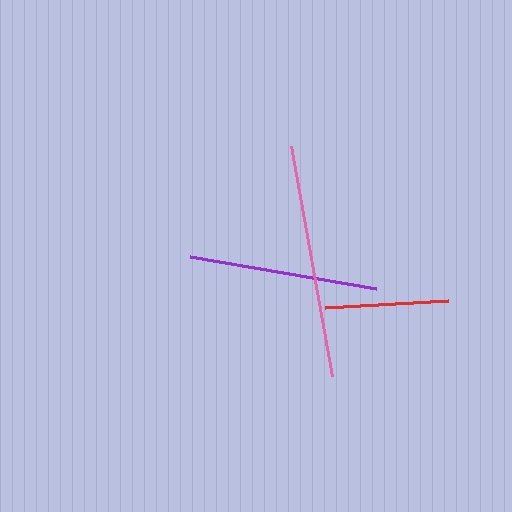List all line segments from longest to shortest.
From longest to shortest: pink, purple, red.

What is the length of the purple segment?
The purple segment is approximately 189 pixels long.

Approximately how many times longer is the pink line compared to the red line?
The pink line is approximately 1.9 times the length of the red line.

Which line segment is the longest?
The pink line is the longest at approximately 234 pixels.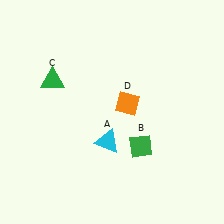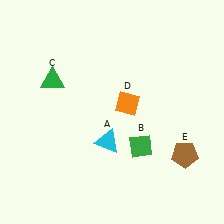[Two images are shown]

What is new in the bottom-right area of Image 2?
A brown pentagon (E) was added in the bottom-right area of Image 2.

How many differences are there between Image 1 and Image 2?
There is 1 difference between the two images.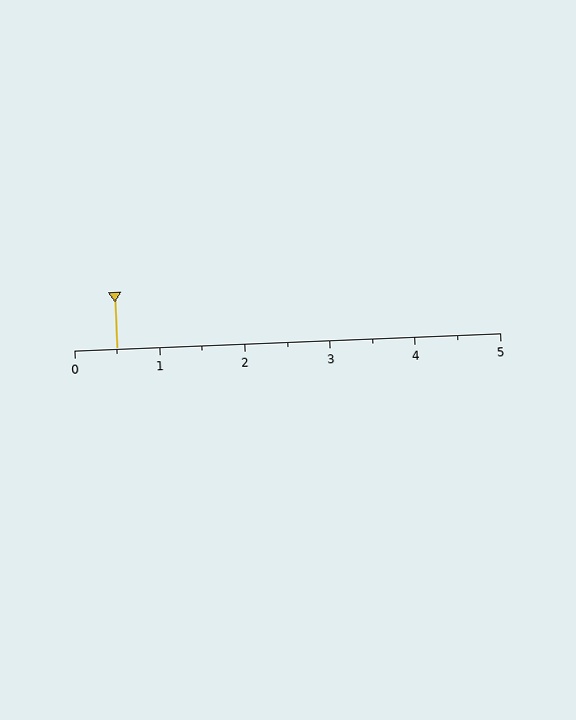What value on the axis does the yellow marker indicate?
The marker indicates approximately 0.5.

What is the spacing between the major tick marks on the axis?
The major ticks are spaced 1 apart.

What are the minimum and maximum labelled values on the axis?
The axis runs from 0 to 5.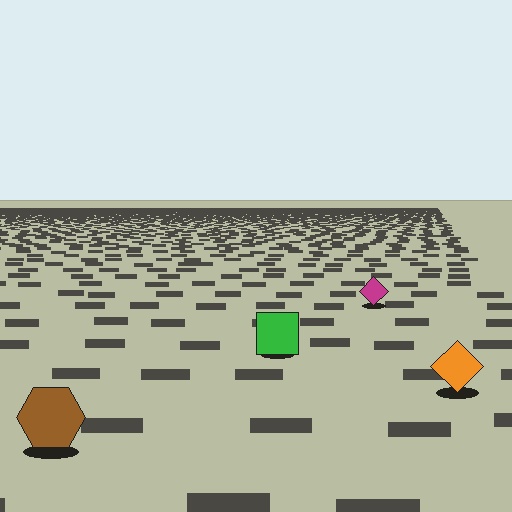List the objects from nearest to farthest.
From nearest to farthest: the brown hexagon, the orange diamond, the green square, the magenta diamond.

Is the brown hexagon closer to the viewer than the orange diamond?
Yes. The brown hexagon is closer — you can tell from the texture gradient: the ground texture is coarser near it.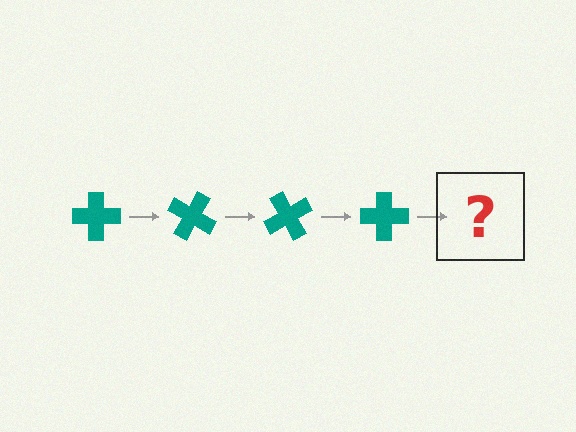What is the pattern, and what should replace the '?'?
The pattern is that the cross rotates 30 degrees each step. The '?' should be a teal cross rotated 120 degrees.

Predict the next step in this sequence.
The next step is a teal cross rotated 120 degrees.